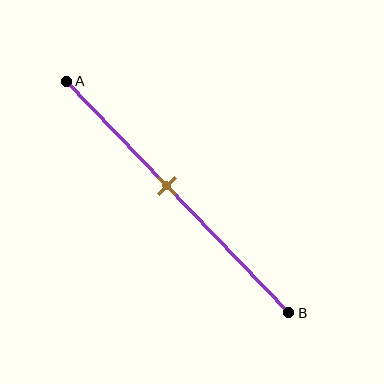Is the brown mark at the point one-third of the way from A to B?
No, the mark is at about 45% from A, not at the 33% one-third point.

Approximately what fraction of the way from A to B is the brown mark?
The brown mark is approximately 45% of the way from A to B.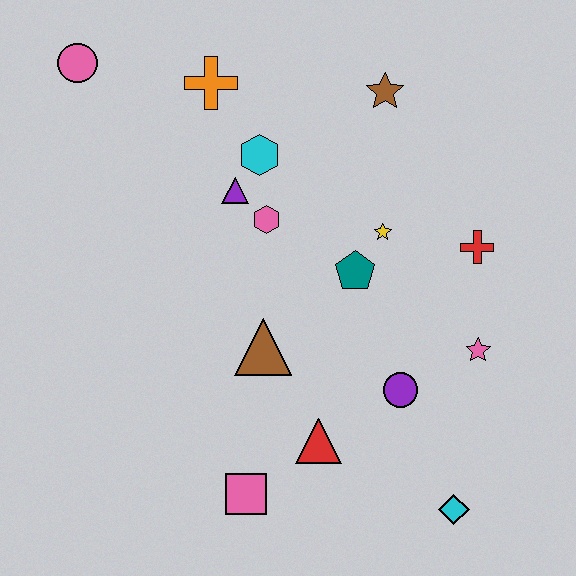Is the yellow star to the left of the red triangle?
No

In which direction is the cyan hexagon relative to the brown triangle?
The cyan hexagon is above the brown triangle.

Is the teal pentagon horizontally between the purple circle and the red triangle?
Yes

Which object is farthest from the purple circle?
The pink circle is farthest from the purple circle.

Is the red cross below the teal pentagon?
No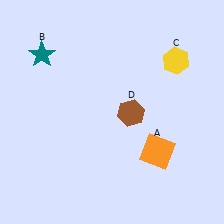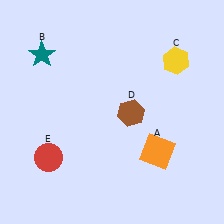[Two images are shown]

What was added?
A red circle (E) was added in Image 2.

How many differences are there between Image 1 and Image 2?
There is 1 difference between the two images.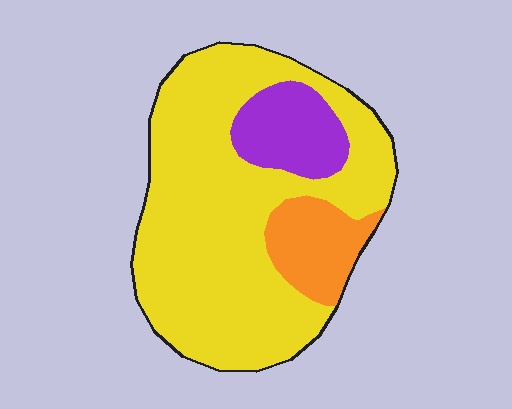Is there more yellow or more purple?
Yellow.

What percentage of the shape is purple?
Purple covers about 15% of the shape.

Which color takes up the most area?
Yellow, at roughly 75%.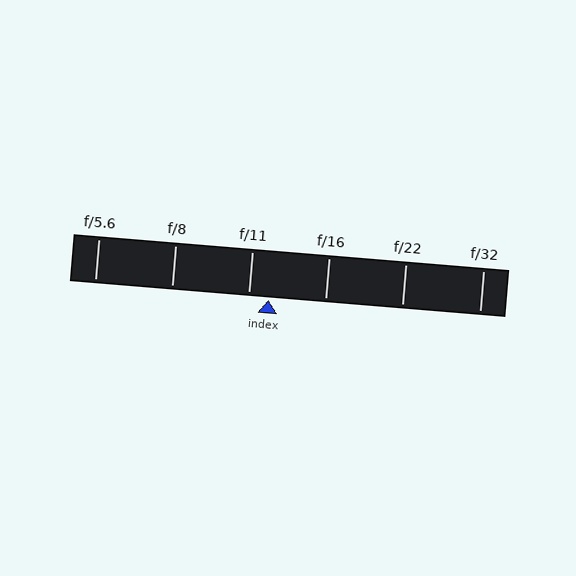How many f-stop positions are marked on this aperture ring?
There are 6 f-stop positions marked.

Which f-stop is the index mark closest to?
The index mark is closest to f/11.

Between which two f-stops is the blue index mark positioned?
The index mark is between f/11 and f/16.